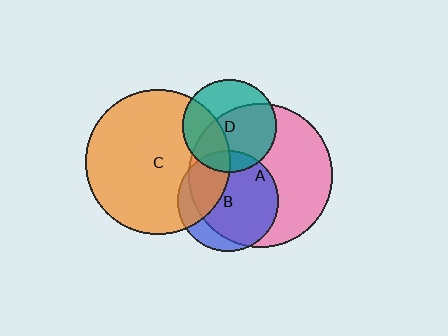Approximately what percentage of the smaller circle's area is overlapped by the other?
Approximately 60%.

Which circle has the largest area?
Circle C (orange).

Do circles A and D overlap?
Yes.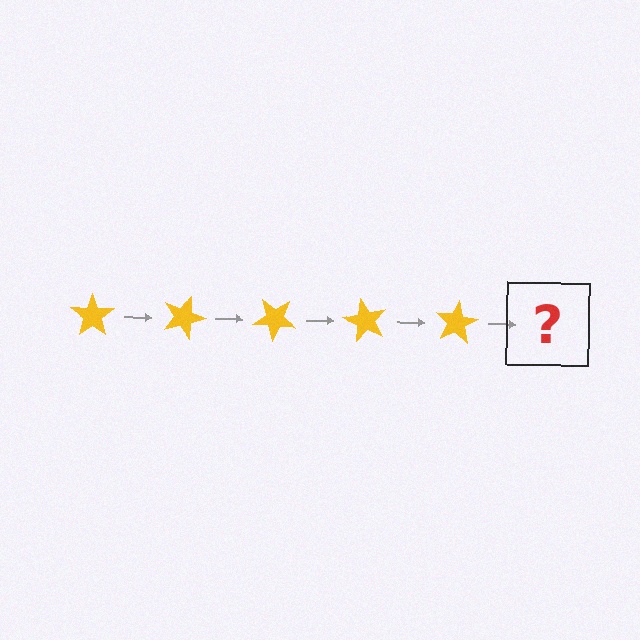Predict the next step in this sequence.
The next step is a yellow star rotated 100 degrees.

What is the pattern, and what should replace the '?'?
The pattern is that the star rotates 20 degrees each step. The '?' should be a yellow star rotated 100 degrees.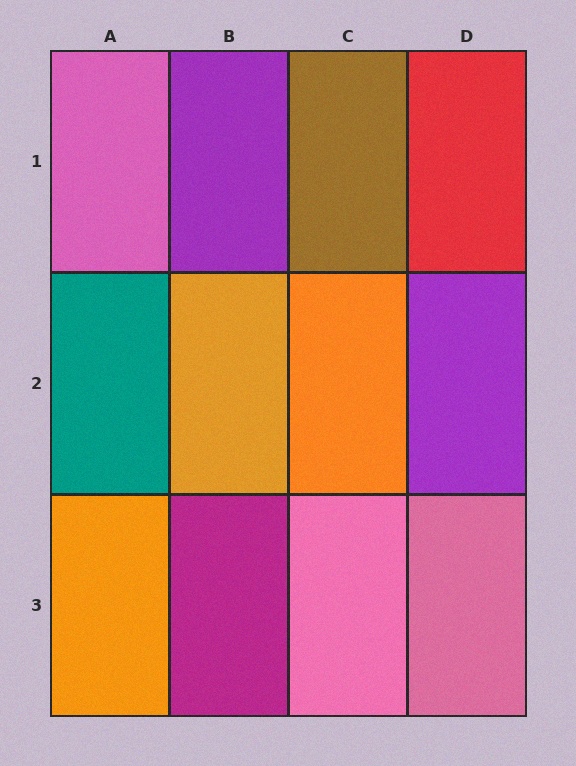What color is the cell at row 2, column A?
Teal.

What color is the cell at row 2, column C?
Orange.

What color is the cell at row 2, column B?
Orange.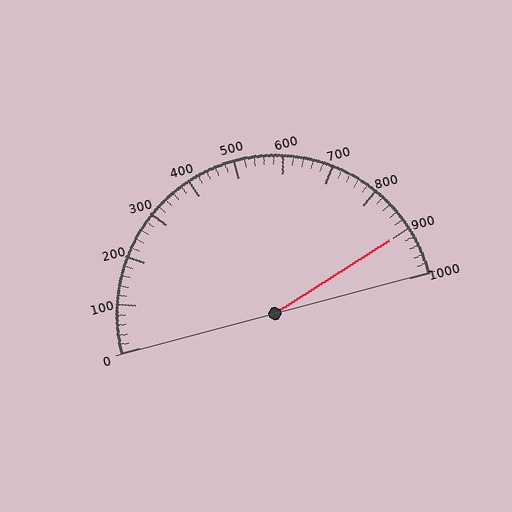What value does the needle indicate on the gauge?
The needle indicates approximately 900.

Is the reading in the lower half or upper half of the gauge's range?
The reading is in the upper half of the range (0 to 1000).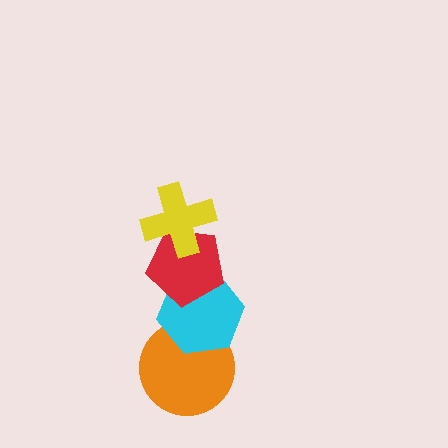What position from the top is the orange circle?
The orange circle is 4th from the top.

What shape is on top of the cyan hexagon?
The red pentagon is on top of the cyan hexagon.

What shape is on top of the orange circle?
The cyan hexagon is on top of the orange circle.